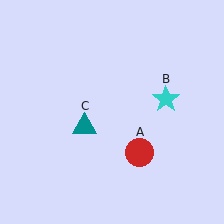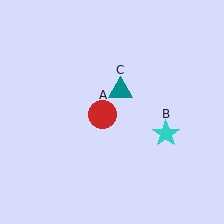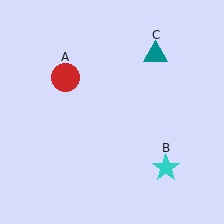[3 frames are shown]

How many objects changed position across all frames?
3 objects changed position: red circle (object A), cyan star (object B), teal triangle (object C).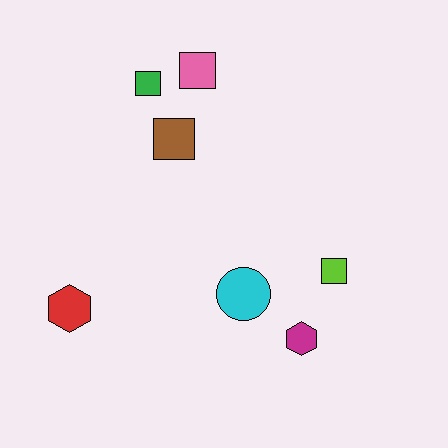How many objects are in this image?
There are 7 objects.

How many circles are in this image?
There is 1 circle.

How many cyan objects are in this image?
There is 1 cyan object.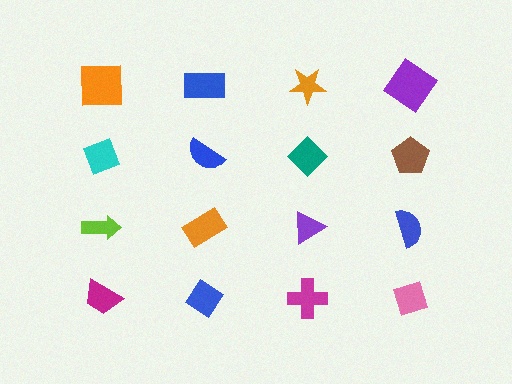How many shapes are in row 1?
4 shapes.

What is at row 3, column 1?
A lime arrow.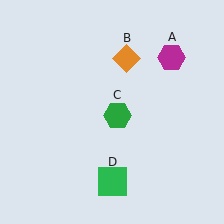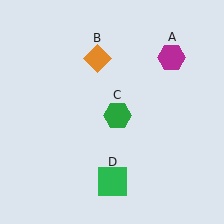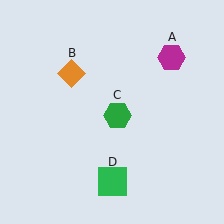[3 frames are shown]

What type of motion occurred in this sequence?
The orange diamond (object B) rotated counterclockwise around the center of the scene.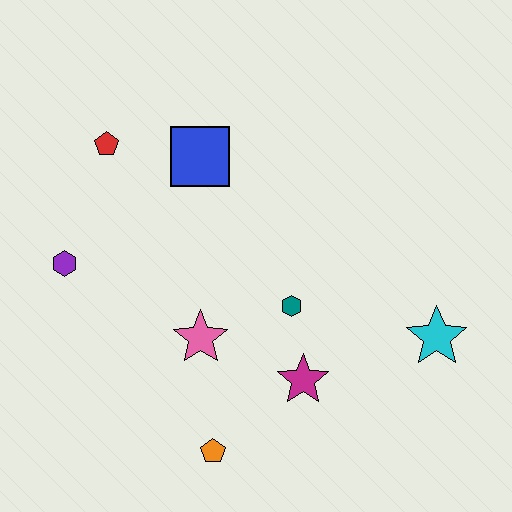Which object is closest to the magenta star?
The teal hexagon is closest to the magenta star.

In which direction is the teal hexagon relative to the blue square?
The teal hexagon is below the blue square.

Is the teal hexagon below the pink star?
No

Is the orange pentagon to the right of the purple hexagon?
Yes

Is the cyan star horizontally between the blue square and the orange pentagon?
No